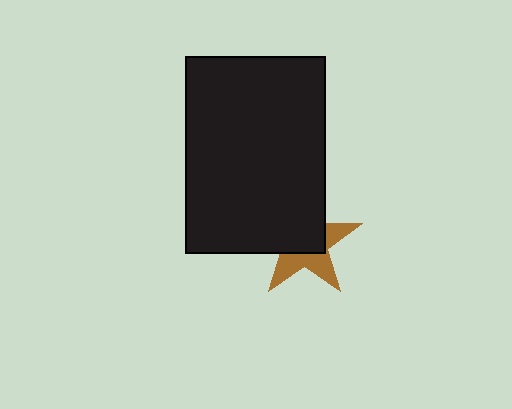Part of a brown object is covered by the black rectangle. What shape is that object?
It is a star.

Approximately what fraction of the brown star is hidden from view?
Roughly 55% of the brown star is hidden behind the black rectangle.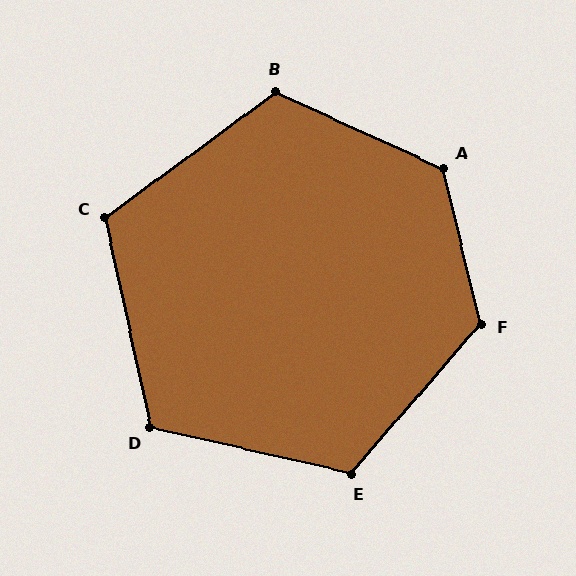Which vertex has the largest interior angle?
A, at approximately 128 degrees.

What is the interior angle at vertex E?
Approximately 118 degrees (obtuse).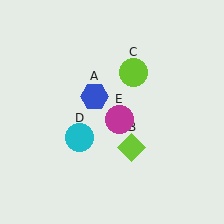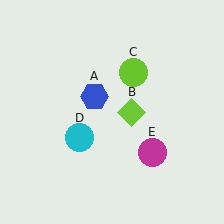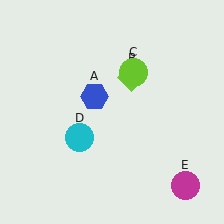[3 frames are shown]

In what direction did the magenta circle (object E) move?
The magenta circle (object E) moved down and to the right.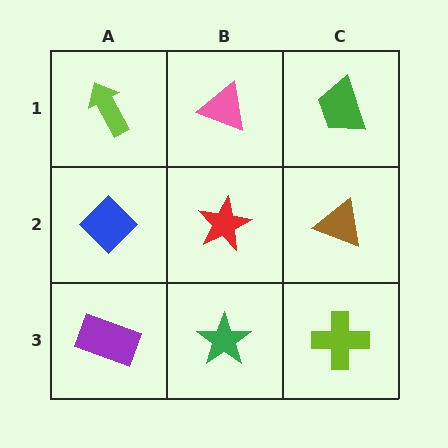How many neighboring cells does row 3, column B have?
3.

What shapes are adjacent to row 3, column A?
A blue diamond (row 2, column A), a green star (row 3, column B).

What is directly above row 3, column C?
A brown triangle.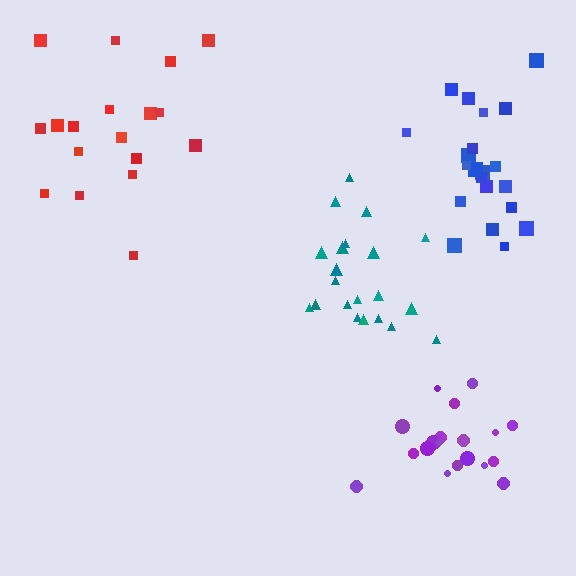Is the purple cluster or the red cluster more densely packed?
Purple.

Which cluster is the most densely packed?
Purple.